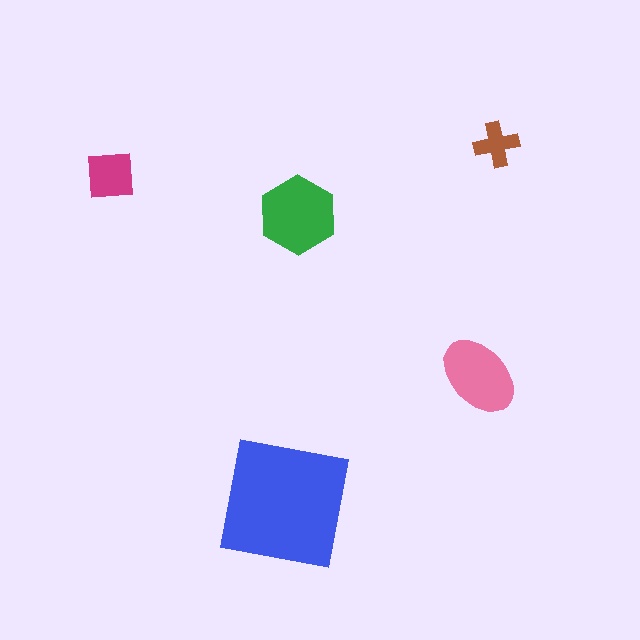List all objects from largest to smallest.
The blue square, the green hexagon, the pink ellipse, the magenta square, the brown cross.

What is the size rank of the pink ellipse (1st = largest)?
3rd.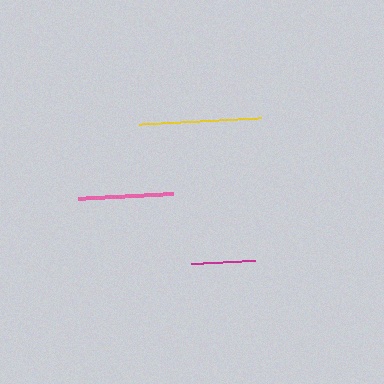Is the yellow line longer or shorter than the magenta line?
The yellow line is longer than the magenta line.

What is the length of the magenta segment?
The magenta segment is approximately 63 pixels long.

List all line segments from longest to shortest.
From longest to shortest: yellow, pink, magenta.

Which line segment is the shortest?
The magenta line is the shortest at approximately 63 pixels.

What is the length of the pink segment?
The pink segment is approximately 95 pixels long.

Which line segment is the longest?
The yellow line is the longest at approximately 122 pixels.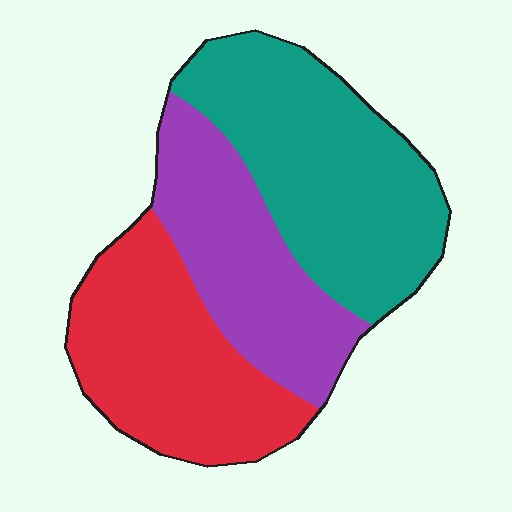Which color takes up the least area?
Purple, at roughly 30%.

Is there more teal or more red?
Teal.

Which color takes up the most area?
Teal, at roughly 40%.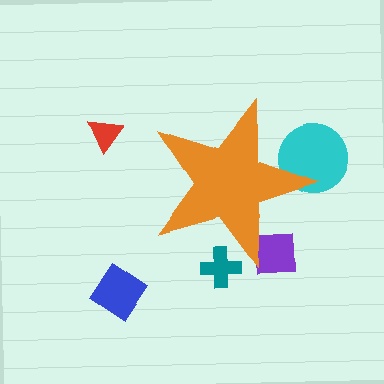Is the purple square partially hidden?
Yes, the purple square is partially hidden behind the orange star.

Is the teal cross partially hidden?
Yes, the teal cross is partially hidden behind the orange star.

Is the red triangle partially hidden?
No, the red triangle is fully visible.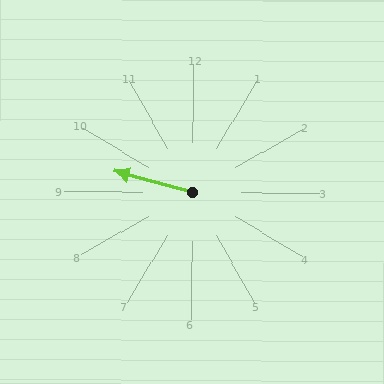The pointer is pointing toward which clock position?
Roughly 9 o'clock.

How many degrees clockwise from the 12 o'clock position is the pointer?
Approximately 285 degrees.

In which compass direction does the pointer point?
West.